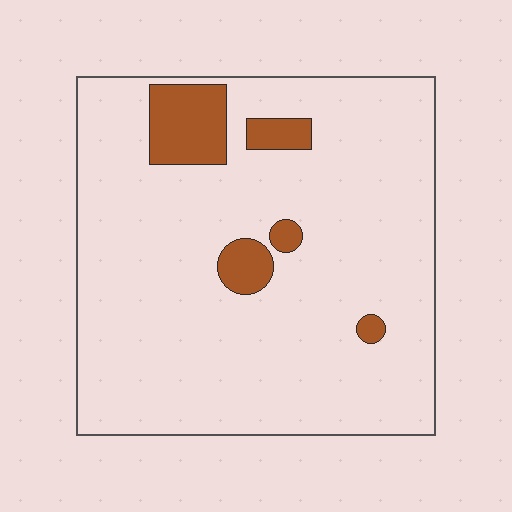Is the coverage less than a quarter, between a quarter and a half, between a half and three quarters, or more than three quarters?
Less than a quarter.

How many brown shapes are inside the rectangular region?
5.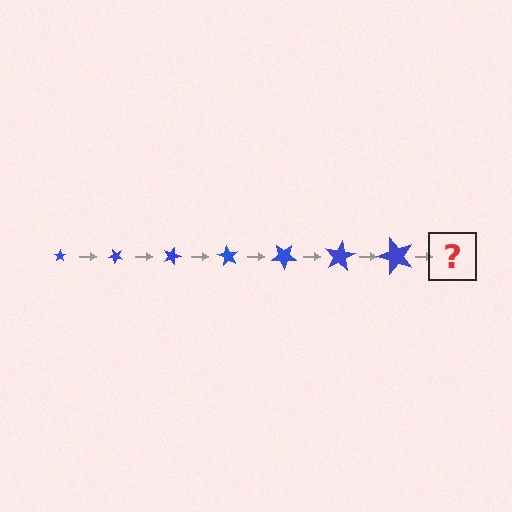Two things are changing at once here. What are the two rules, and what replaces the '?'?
The two rules are that the star grows larger each step and it rotates 45 degrees each step. The '?' should be a star, larger than the previous one and rotated 315 degrees from the start.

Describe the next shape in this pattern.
It should be a star, larger than the previous one and rotated 315 degrees from the start.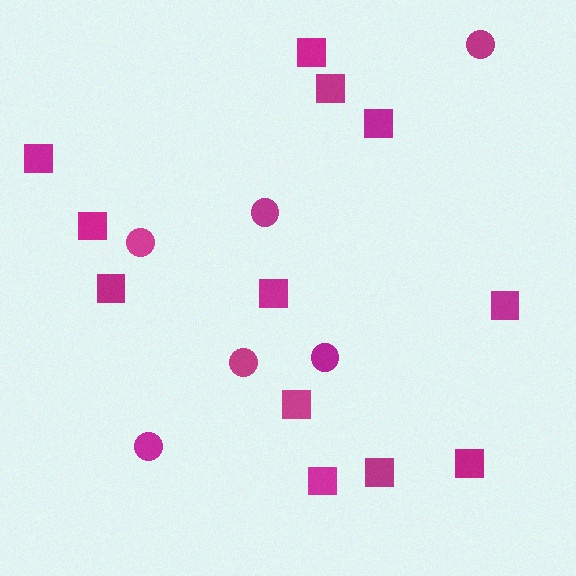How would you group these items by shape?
There are 2 groups: one group of circles (6) and one group of squares (12).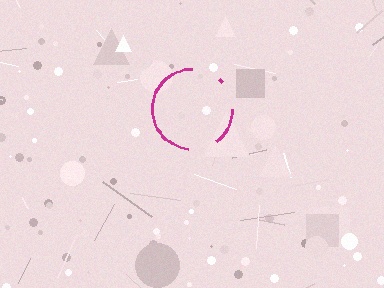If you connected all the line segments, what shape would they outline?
They would outline a circle.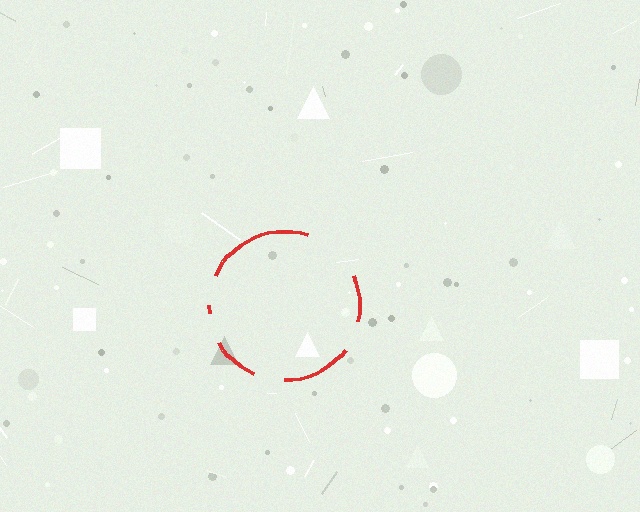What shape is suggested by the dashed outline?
The dashed outline suggests a circle.